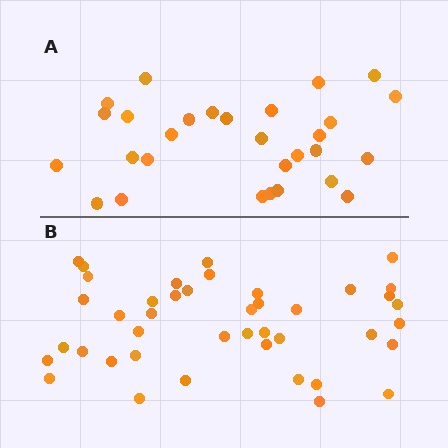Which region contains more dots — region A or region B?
Region B (the bottom region) has more dots.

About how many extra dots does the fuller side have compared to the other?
Region B has approximately 15 more dots than region A.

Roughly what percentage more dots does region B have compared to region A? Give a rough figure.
About 45% more.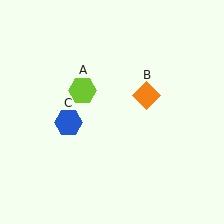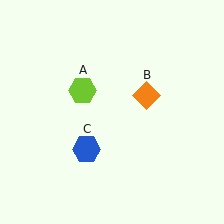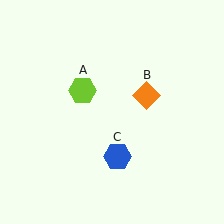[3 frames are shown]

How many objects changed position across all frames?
1 object changed position: blue hexagon (object C).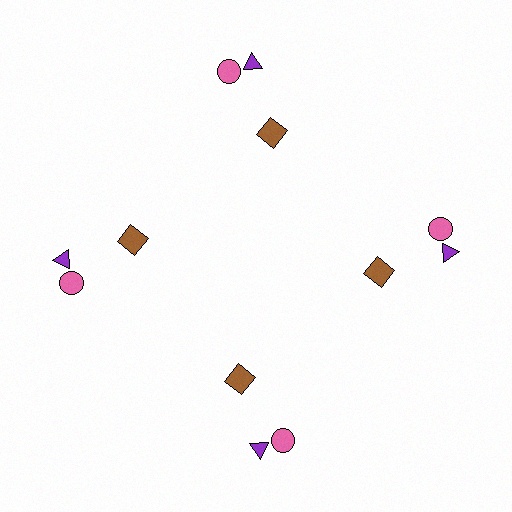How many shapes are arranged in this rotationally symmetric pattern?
There are 12 shapes, arranged in 4 groups of 3.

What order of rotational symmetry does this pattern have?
This pattern has 4-fold rotational symmetry.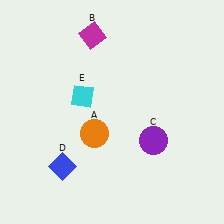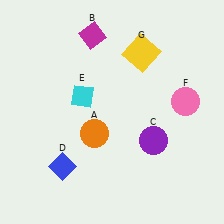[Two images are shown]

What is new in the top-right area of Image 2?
A yellow square (G) was added in the top-right area of Image 2.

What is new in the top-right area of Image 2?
A pink circle (F) was added in the top-right area of Image 2.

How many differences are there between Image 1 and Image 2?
There are 2 differences between the two images.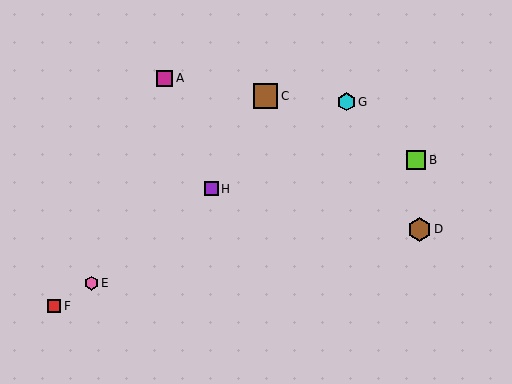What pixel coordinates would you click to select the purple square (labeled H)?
Click at (211, 189) to select the purple square H.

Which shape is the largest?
The brown square (labeled C) is the largest.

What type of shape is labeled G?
Shape G is a cyan hexagon.